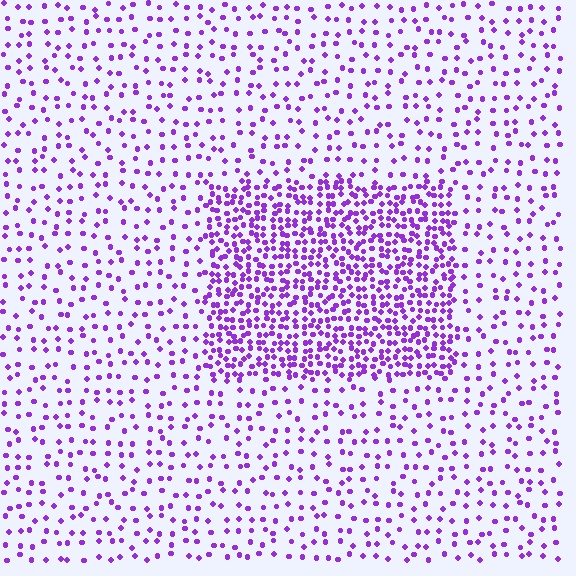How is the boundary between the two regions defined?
The boundary is defined by a change in element density (approximately 2.8x ratio). All elements are the same color, size, and shape.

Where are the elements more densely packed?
The elements are more densely packed inside the rectangle boundary.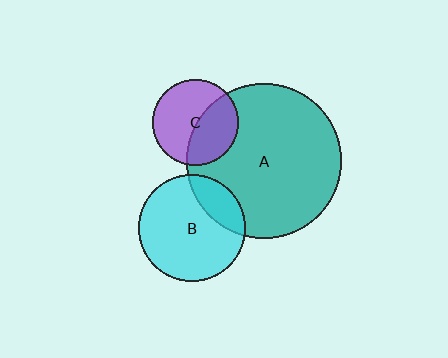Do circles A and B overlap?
Yes.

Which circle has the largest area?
Circle A (teal).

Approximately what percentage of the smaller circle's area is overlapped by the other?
Approximately 20%.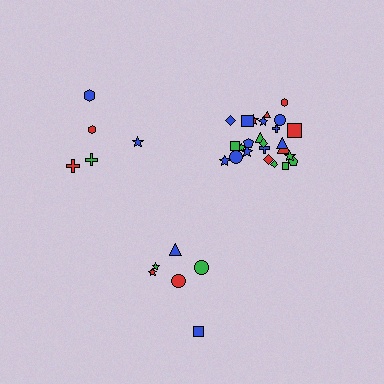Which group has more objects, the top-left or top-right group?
The top-right group.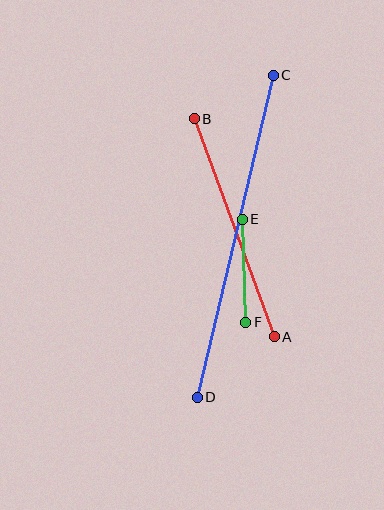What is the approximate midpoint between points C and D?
The midpoint is at approximately (235, 236) pixels.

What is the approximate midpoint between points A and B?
The midpoint is at approximately (234, 228) pixels.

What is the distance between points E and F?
The distance is approximately 103 pixels.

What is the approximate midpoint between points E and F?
The midpoint is at approximately (244, 271) pixels.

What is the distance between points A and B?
The distance is approximately 232 pixels.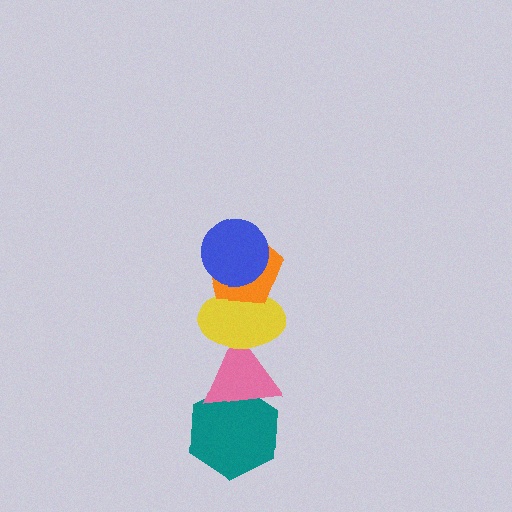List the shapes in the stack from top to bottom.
From top to bottom: the blue circle, the orange pentagon, the yellow ellipse, the pink triangle, the teal hexagon.